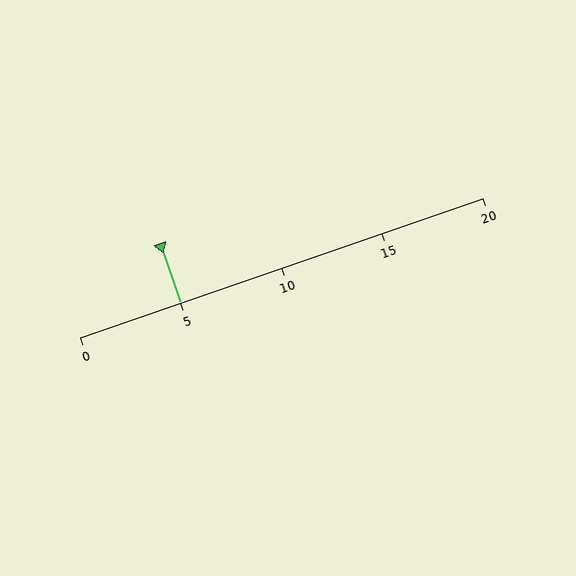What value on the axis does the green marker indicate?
The marker indicates approximately 5.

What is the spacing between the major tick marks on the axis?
The major ticks are spaced 5 apart.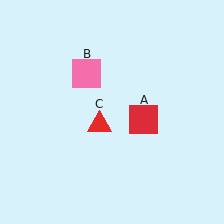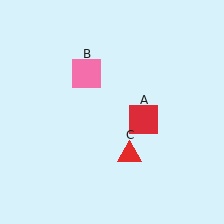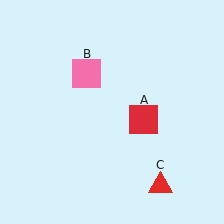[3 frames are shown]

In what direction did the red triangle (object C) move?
The red triangle (object C) moved down and to the right.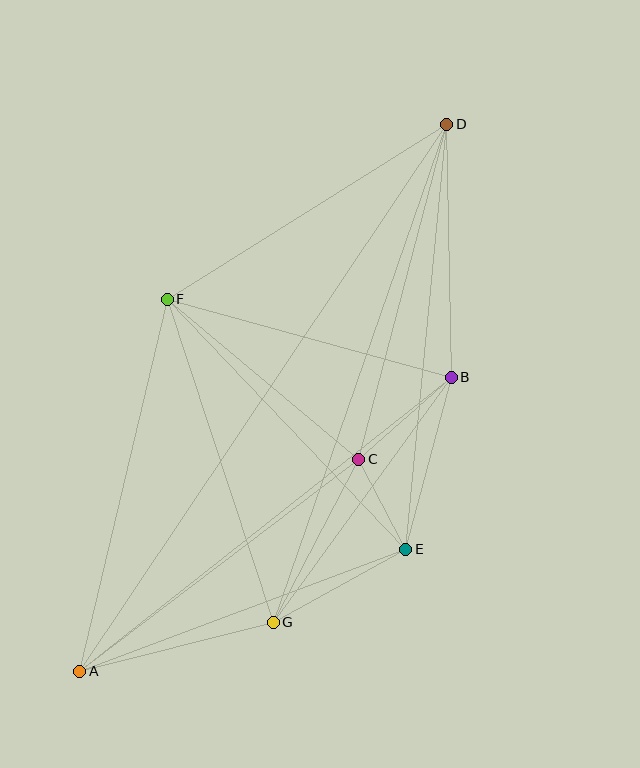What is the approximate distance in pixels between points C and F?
The distance between C and F is approximately 249 pixels.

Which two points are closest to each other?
Points C and E are closest to each other.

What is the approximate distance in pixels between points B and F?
The distance between B and F is approximately 294 pixels.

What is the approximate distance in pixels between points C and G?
The distance between C and G is approximately 184 pixels.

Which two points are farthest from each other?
Points A and D are farthest from each other.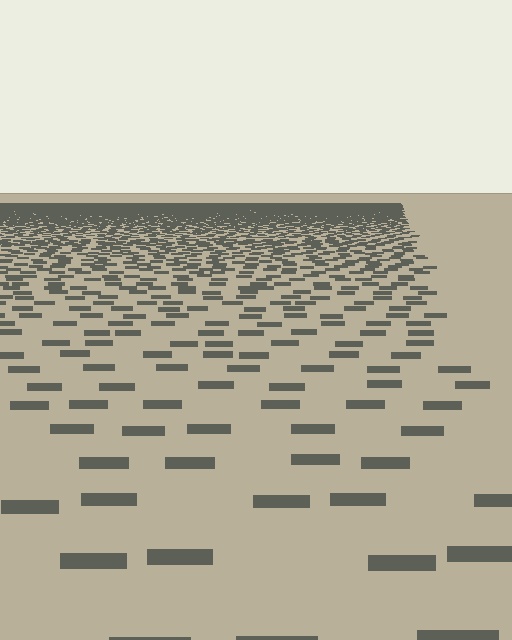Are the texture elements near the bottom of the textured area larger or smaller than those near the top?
Larger. Near the bottom, elements are closer to the viewer and appear at a bigger on-screen size.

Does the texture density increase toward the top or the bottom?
Density increases toward the top.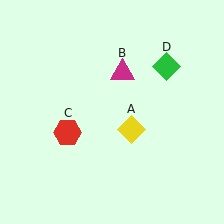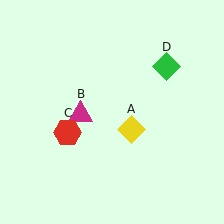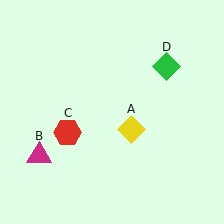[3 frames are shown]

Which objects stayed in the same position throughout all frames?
Yellow diamond (object A) and red hexagon (object C) and green diamond (object D) remained stationary.